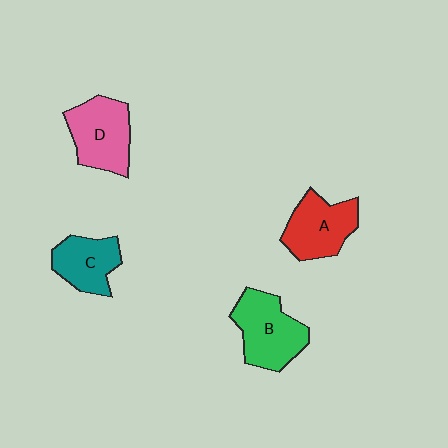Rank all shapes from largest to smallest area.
From largest to smallest: B (green), D (pink), A (red), C (teal).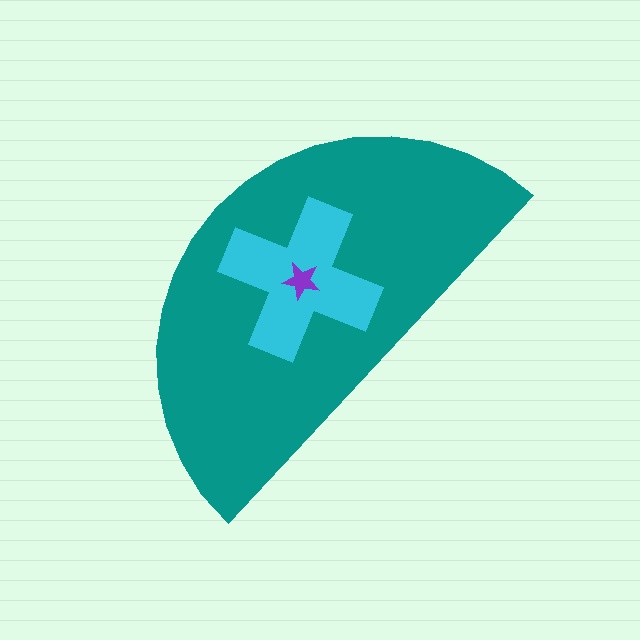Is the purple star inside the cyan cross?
Yes.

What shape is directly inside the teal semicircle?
The cyan cross.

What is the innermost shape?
The purple star.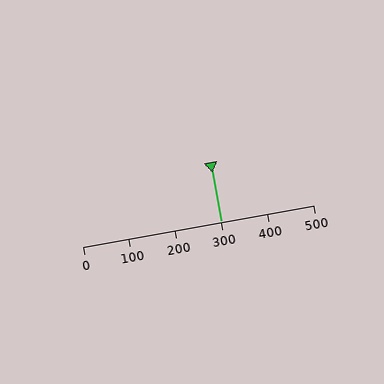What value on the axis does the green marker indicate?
The marker indicates approximately 300.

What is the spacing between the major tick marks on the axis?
The major ticks are spaced 100 apart.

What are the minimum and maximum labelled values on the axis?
The axis runs from 0 to 500.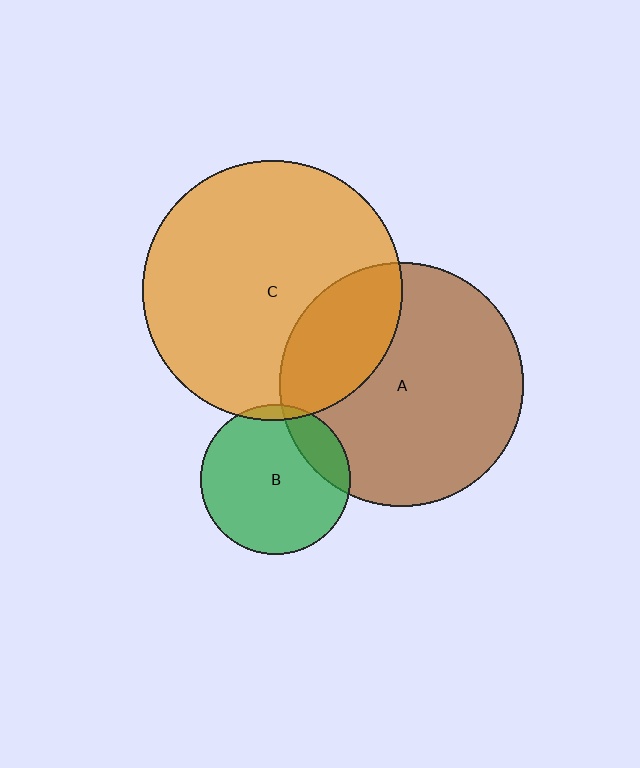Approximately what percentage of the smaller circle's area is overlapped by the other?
Approximately 15%.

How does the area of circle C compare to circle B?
Approximately 3.0 times.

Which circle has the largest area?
Circle C (orange).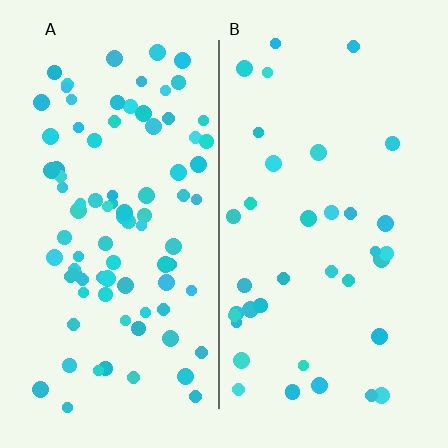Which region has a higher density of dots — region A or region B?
A (the left).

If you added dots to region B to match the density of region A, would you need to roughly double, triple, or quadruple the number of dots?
Approximately double.